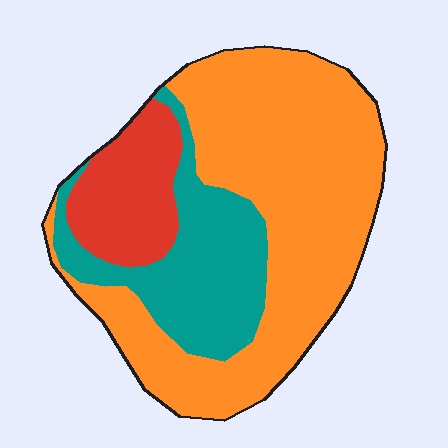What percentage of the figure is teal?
Teal takes up about one quarter (1/4) of the figure.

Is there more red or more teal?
Teal.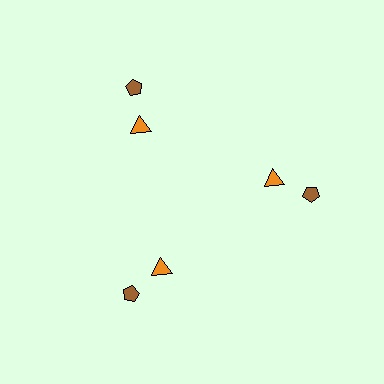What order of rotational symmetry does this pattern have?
This pattern has 3-fold rotational symmetry.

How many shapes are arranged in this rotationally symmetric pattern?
There are 6 shapes, arranged in 3 groups of 2.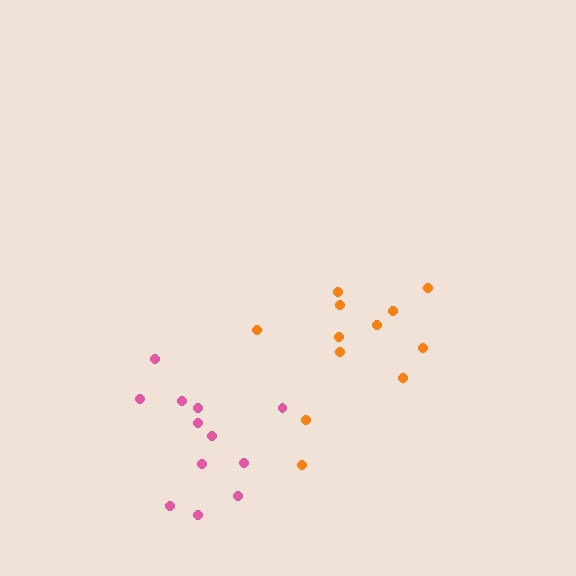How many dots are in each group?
Group 1: 12 dots, Group 2: 12 dots (24 total).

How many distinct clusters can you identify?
There are 2 distinct clusters.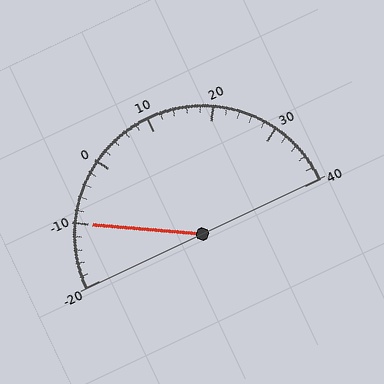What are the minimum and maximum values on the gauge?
The gauge ranges from -20 to 40.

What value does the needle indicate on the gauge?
The needle indicates approximately -10.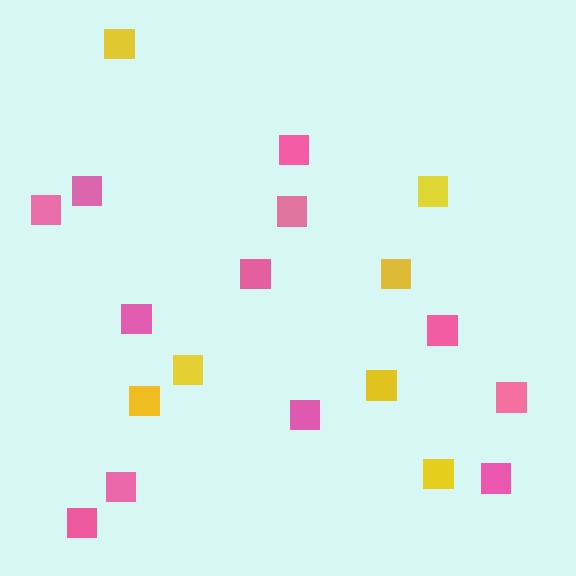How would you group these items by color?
There are 2 groups: one group of pink squares (12) and one group of yellow squares (7).